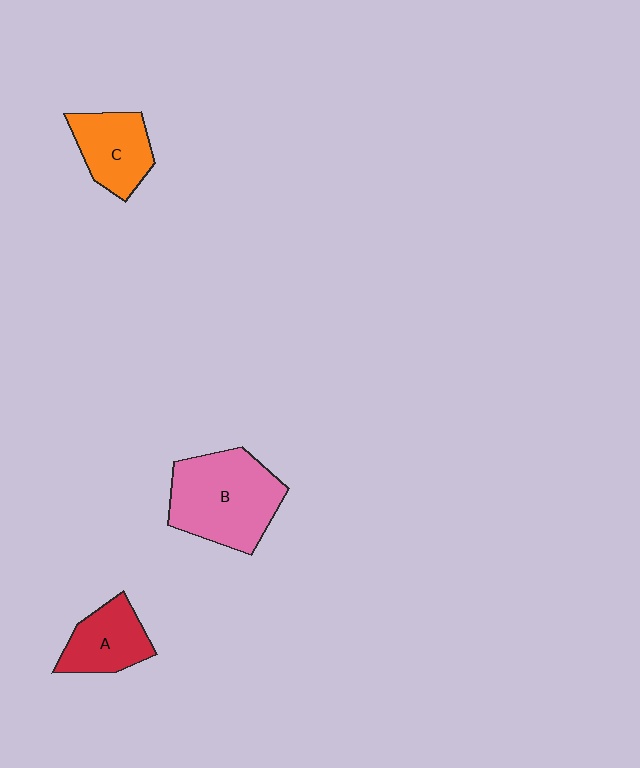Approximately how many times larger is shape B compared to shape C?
Approximately 1.7 times.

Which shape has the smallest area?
Shape A (red).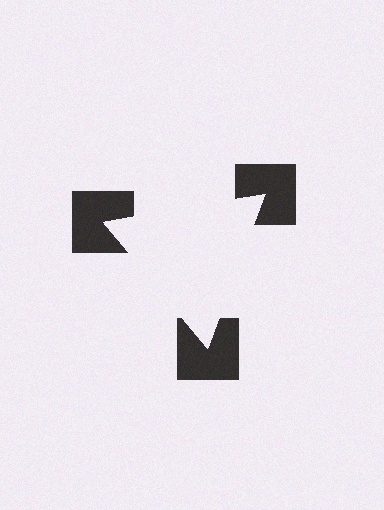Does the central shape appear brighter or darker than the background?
It typically appears slightly brighter than the background, even though no actual brightness change is drawn.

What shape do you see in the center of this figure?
An illusory triangle — its edges are inferred from the aligned wedge cuts in the notched squares, not physically drawn.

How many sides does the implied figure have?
3 sides.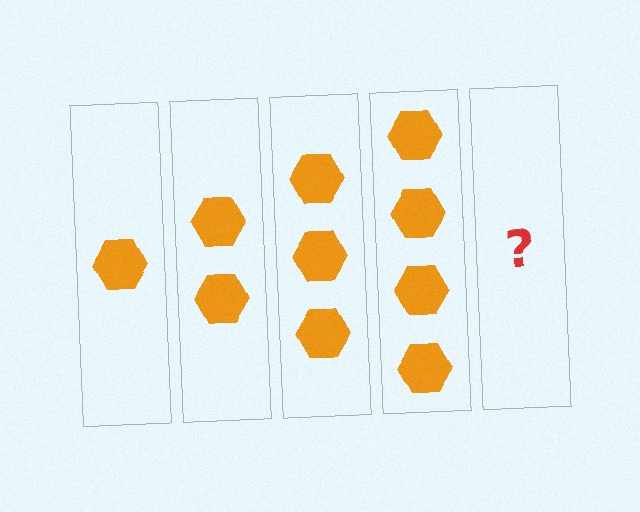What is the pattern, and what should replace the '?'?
The pattern is that each step adds one more hexagon. The '?' should be 5 hexagons.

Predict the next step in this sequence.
The next step is 5 hexagons.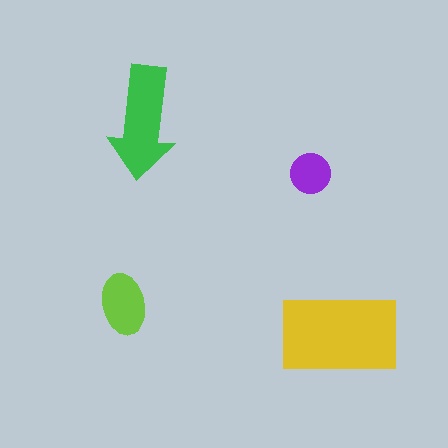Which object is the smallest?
The purple circle.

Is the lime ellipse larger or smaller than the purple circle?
Larger.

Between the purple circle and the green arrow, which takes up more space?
The green arrow.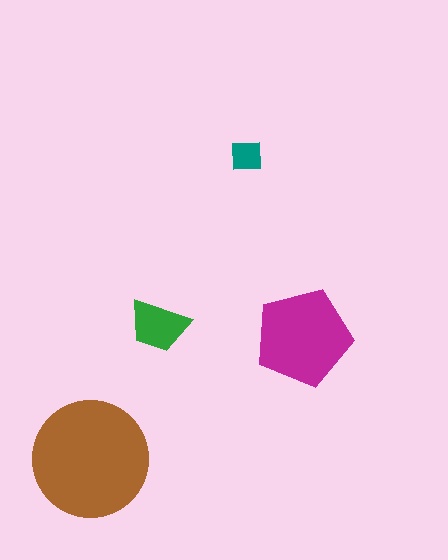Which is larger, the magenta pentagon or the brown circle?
The brown circle.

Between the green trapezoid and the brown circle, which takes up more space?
The brown circle.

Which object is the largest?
The brown circle.